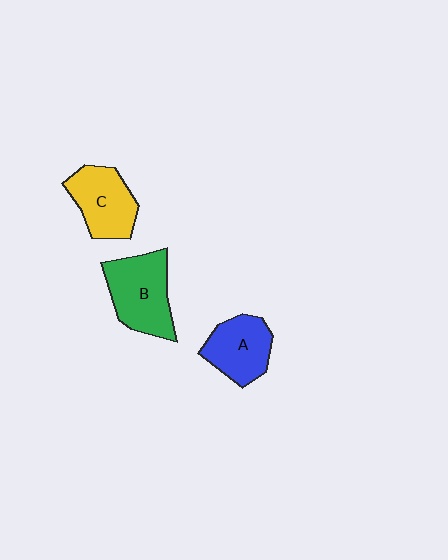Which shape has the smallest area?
Shape A (blue).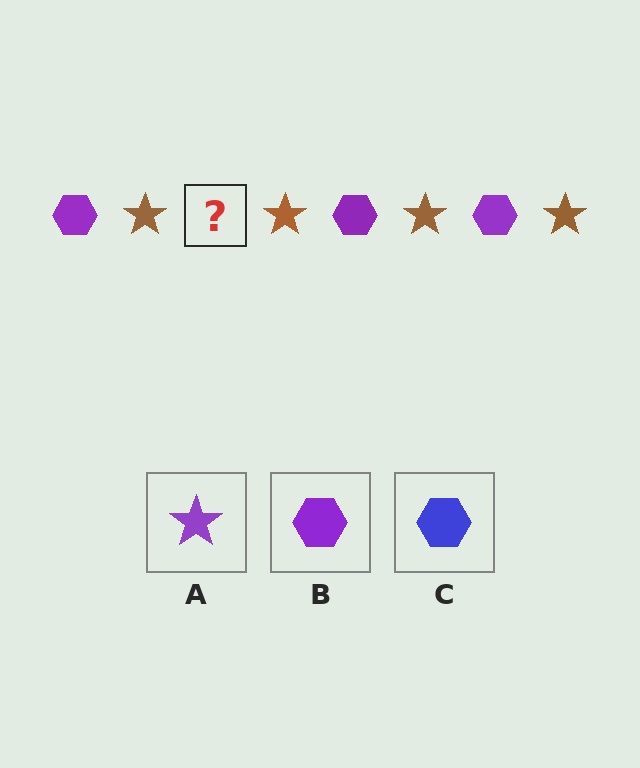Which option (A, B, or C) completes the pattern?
B.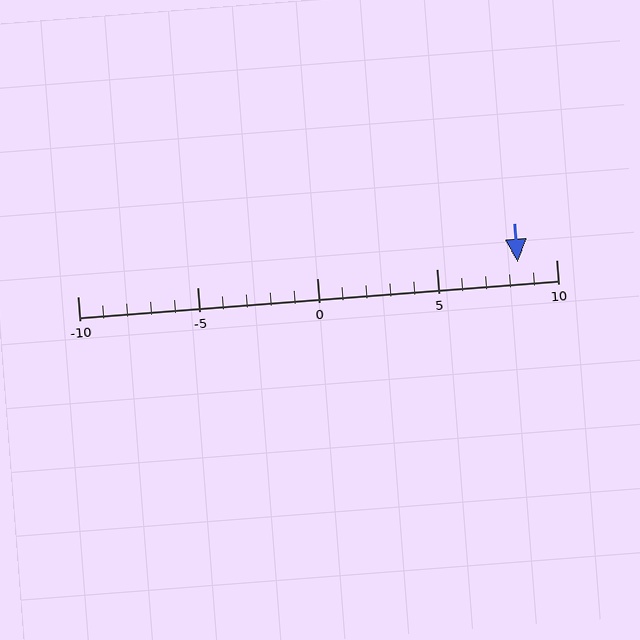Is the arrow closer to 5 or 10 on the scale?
The arrow is closer to 10.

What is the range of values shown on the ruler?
The ruler shows values from -10 to 10.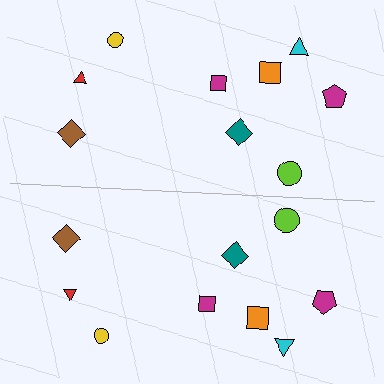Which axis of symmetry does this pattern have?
The pattern has a horizontal axis of symmetry running through the center of the image.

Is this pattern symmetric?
Yes, this pattern has bilateral (reflection) symmetry.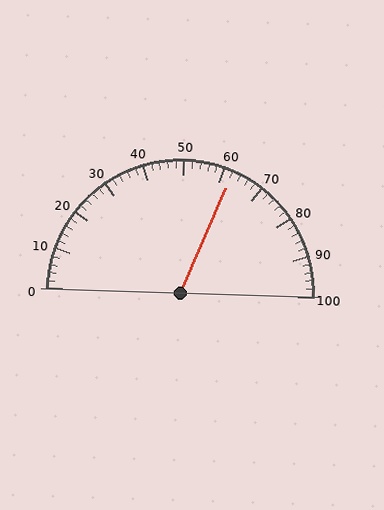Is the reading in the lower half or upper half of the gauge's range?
The reading is in the upper half of the range (0 to 100).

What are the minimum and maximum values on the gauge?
The gauge ranges from 0 to 100.